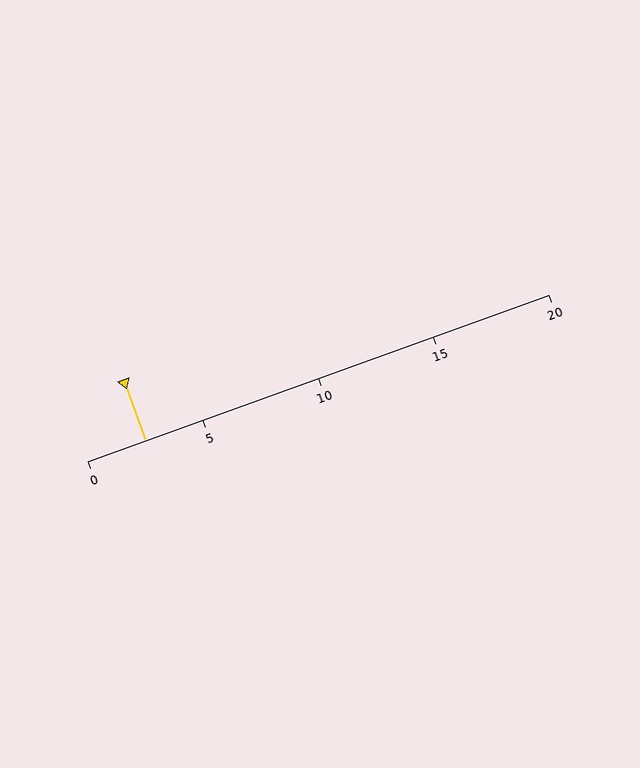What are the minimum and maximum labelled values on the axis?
The axis runs from 0 to 20.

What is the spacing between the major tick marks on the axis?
The major ticks are spaced 5 apart.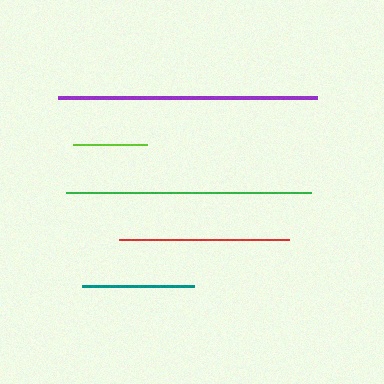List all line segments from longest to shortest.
From longest to shortest: purple, green, red, teal, lime.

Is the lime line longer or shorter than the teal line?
The teal line is longer than the lime line.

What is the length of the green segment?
The green segment is approximately 245 pixels long.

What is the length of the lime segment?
The lime segment is approximately 74 pixels long.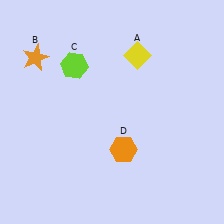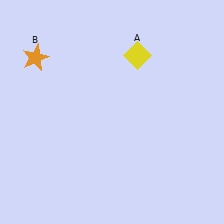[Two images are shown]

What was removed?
The lime hexagon (C), the orange hexagon (D) were removed in Image 2.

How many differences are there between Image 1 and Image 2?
There are 2 differences between the two images.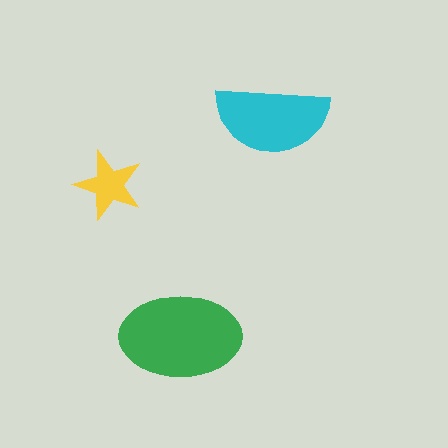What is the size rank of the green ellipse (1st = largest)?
1st.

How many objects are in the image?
There are 3 objects in the image.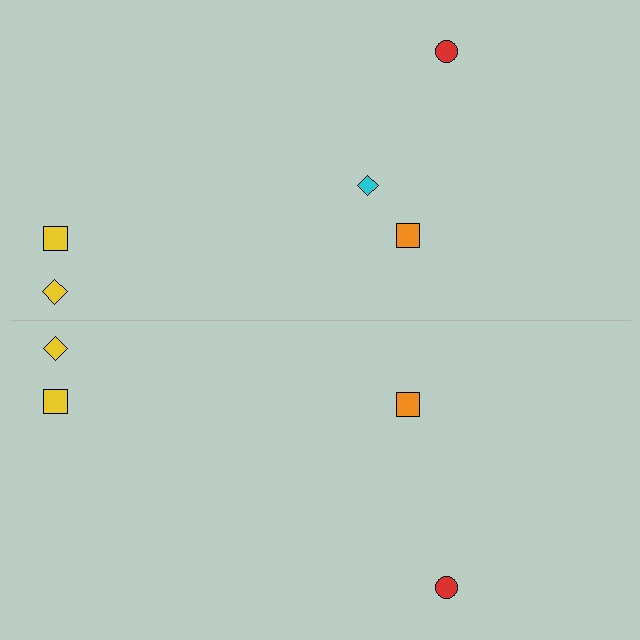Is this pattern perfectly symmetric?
No, the pattern is not perfectly symmetric. A cyan diamond is missing from the bottom side.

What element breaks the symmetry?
A cyan diamond is missing from the bottom side.